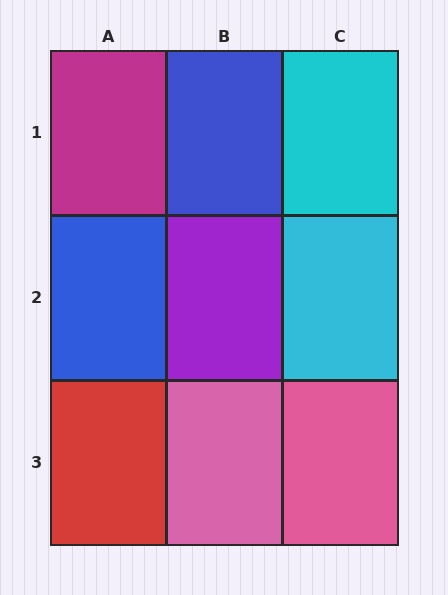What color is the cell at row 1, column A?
Magenta.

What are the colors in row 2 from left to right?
Blue, purple, cyan.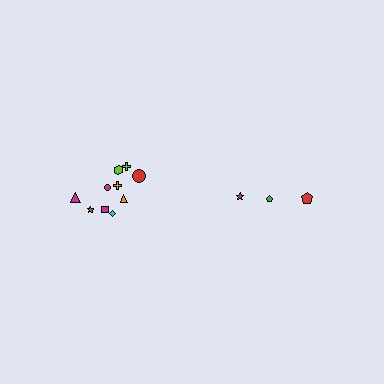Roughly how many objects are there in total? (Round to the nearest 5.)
Roughly 15 objects in total.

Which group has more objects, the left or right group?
The left group.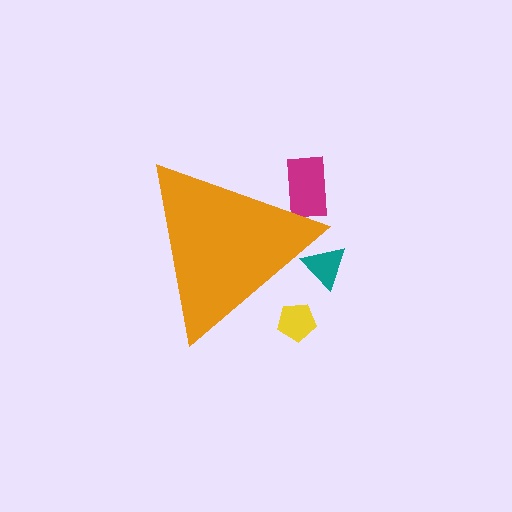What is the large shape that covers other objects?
An orange triangle.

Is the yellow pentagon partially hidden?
Yes, the yellow pentagon is partially hidden behind the orange triangle.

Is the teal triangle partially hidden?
Yes, the teal triangle is partially hidden behind the orange triangle.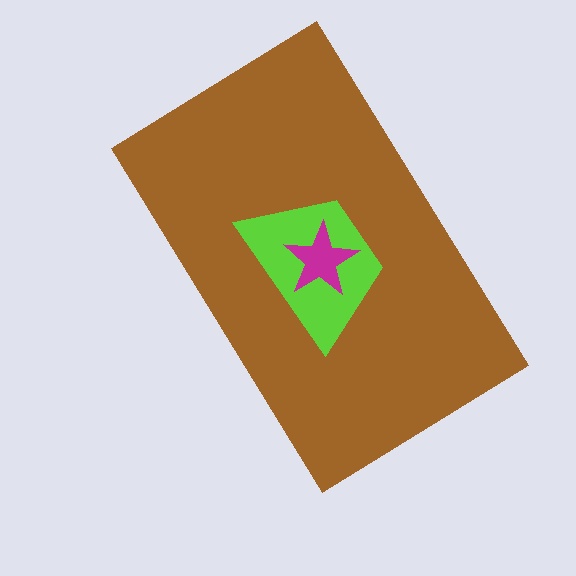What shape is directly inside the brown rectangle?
The lime trapezoid.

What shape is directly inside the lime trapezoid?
The magenta star.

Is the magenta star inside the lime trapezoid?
Yes.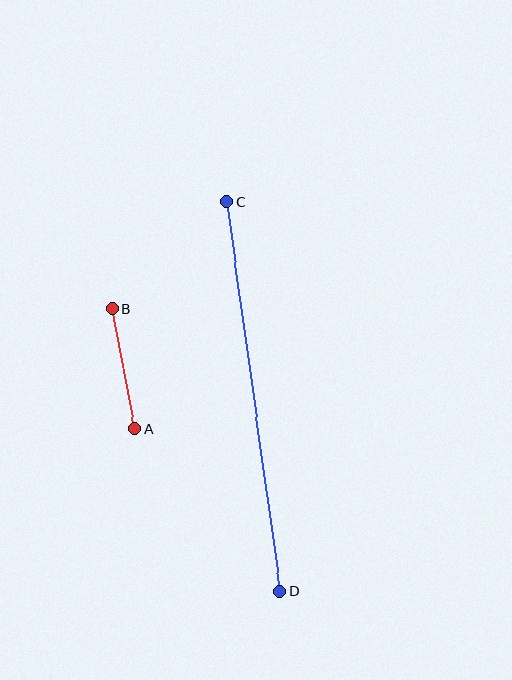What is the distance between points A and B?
The distance is approximately 123 pixels.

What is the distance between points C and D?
The distance is approximately 393 pixels.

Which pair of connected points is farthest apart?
Points C and D are farthest apart.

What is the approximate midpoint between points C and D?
The midpoint is at approximately (253, 397) pixels.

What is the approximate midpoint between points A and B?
The midpoint is at approximately (124, 369) pixels.